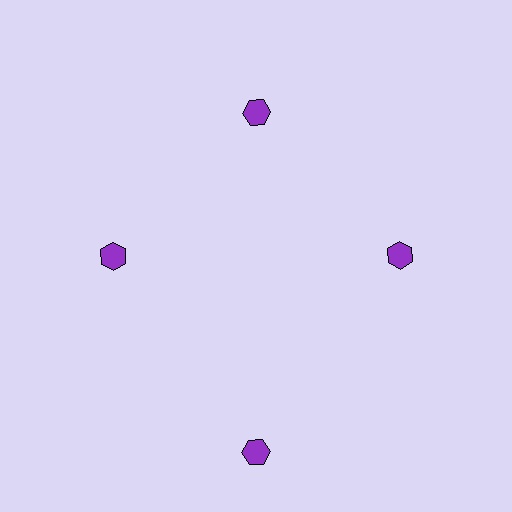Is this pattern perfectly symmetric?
No. The 4 purple hexagons are arranged in a ring, but one element near the 6 o'clock position is pushed outward from the center, breaking the 4-fold rotational symmetry.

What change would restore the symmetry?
The symmetry would be restored by moving it inward, back onto the ring so that all 4 hexagons sit at equal angles and equal distance from the center.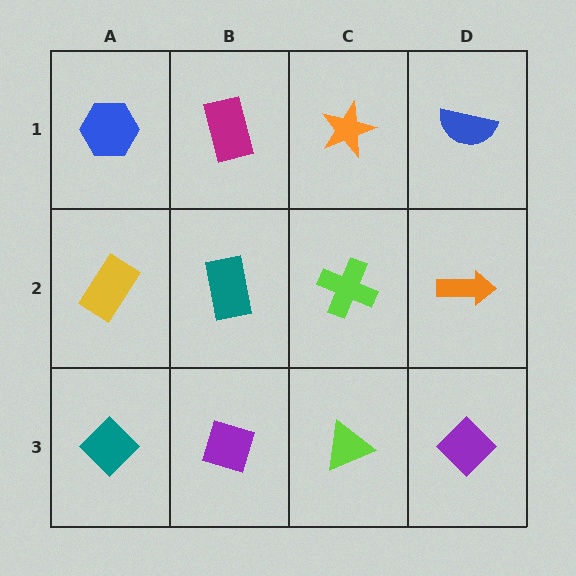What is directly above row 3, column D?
An orange arrow.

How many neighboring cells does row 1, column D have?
2.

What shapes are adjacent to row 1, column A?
A yellow rectangle (row 2, column A), a magenta rectangle (row 1, column B).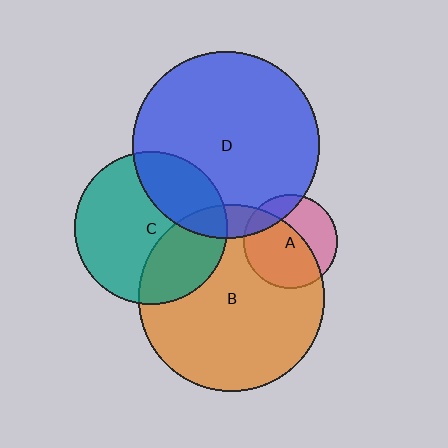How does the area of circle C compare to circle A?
Approximately 2.7 times.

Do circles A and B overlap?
Yes.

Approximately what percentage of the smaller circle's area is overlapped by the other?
Approximately 60%.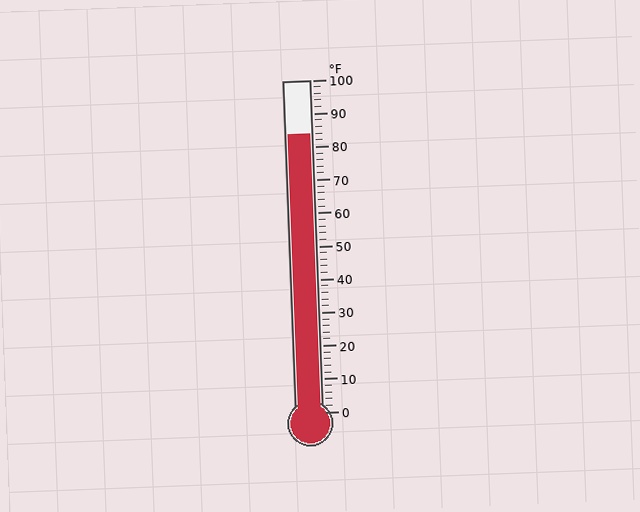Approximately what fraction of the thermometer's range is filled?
The thermometer is filled to approximately 85% of its range.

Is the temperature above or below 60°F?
The temperature is above 60°F.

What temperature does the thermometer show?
The thermometer shows approximately 84°F.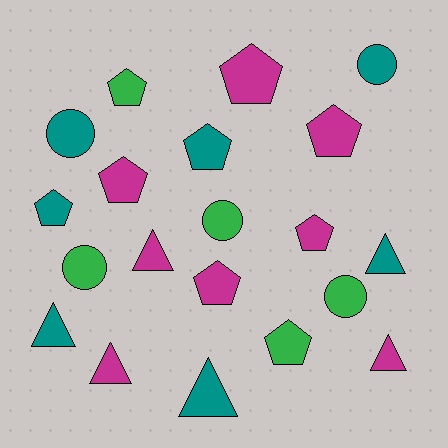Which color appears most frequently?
Magenta, with 8 objects.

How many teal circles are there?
There are 2 teal circles.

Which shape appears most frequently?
Pentagon, with 9 objects.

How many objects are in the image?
There are 20 objects.